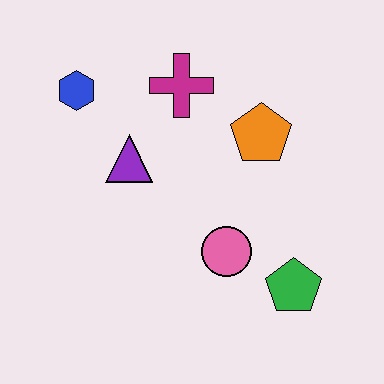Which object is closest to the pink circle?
The green pentagon is closest to the pink circle.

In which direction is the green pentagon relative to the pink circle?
The green pentagon is to the right of the pink circle.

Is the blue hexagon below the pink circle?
No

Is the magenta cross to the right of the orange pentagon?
No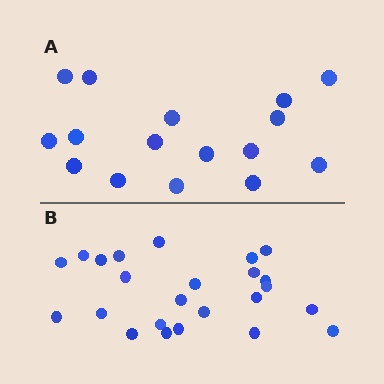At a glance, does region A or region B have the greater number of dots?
Region B (the bottom region) has more dots.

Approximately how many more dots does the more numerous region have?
Region B has roughly 8 or so more dots than region A.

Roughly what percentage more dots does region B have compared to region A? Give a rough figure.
About 50% more.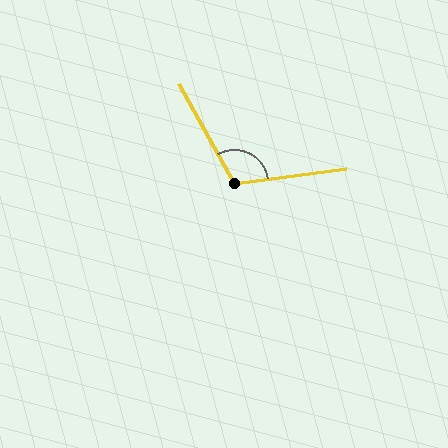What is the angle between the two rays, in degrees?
Approximately 111 degrees.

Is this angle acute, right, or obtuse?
It is obtuse.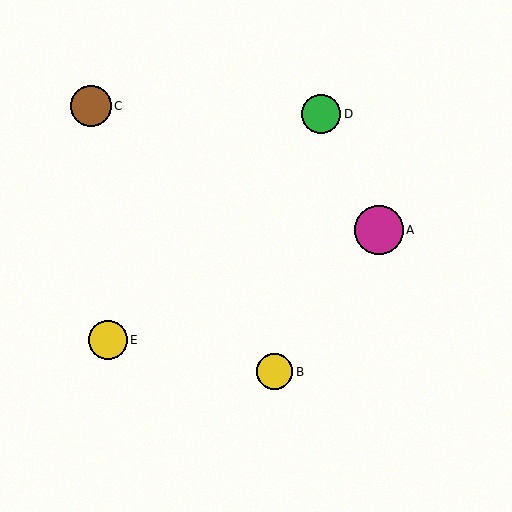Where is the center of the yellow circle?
The center of the yellow circle is at (275, 372).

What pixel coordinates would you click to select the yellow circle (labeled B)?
Click at (275, 372) to select the yellow circle B.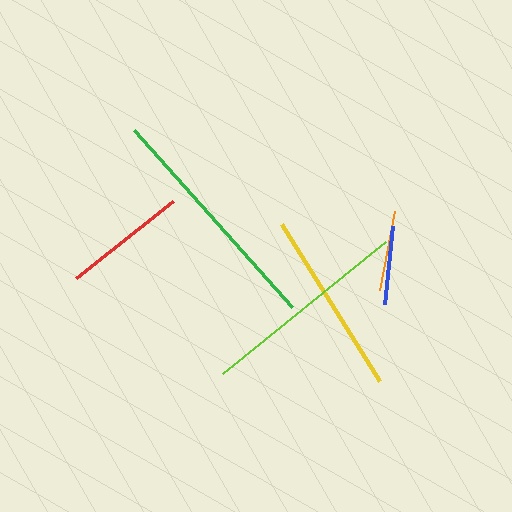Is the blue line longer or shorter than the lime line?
The lime line is longer than the blue line.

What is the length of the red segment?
The red segment is approximately 124 pixels long.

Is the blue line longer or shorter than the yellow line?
The yellow line is longer than the blue line.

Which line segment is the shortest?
The blue line is the shortest at approximately 79 pixels.